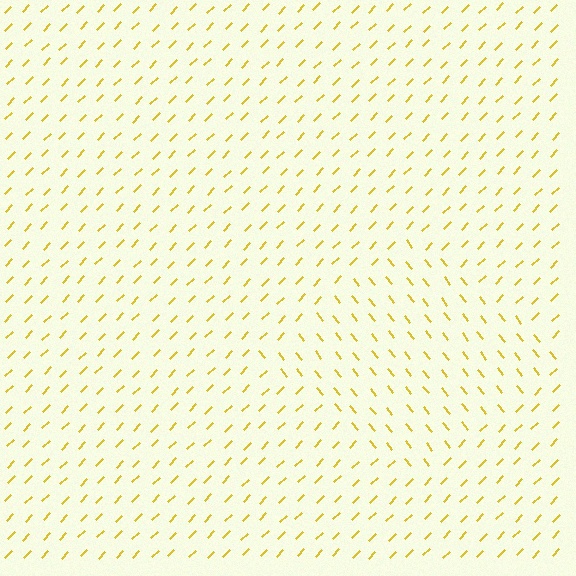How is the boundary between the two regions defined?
The boundary is defined purely by a change in line orientation (approximately 83 degrees difference). All lines are the same color and thickness.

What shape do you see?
I see a diamond.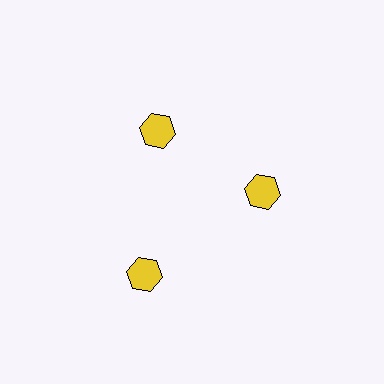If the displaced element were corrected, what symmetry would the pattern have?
It would have 3-fold rotational symmetry — the pattern would map onto itself every 120 degrees.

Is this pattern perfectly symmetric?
No. The 3 yellow hexagons are arranged in a ring, but one element near the 7 o'clock position is pushed outward from the center, breaking the 3-fold rotational symmetry.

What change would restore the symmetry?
The symmetry would be restored by moving it inward, back onto the ring so that all 3 hexagons sit at equal angles and equal distance from the center.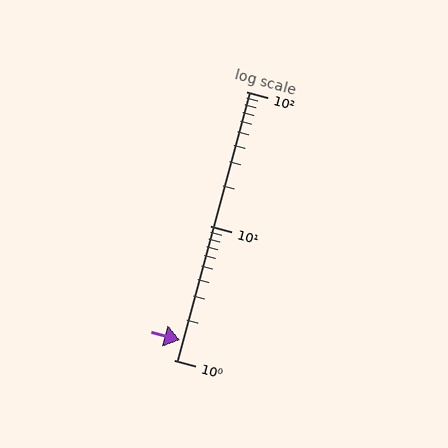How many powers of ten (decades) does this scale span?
The scale spans 2 decades, from 1 to 100.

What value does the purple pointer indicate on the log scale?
The pointer indicates approximately 1.4.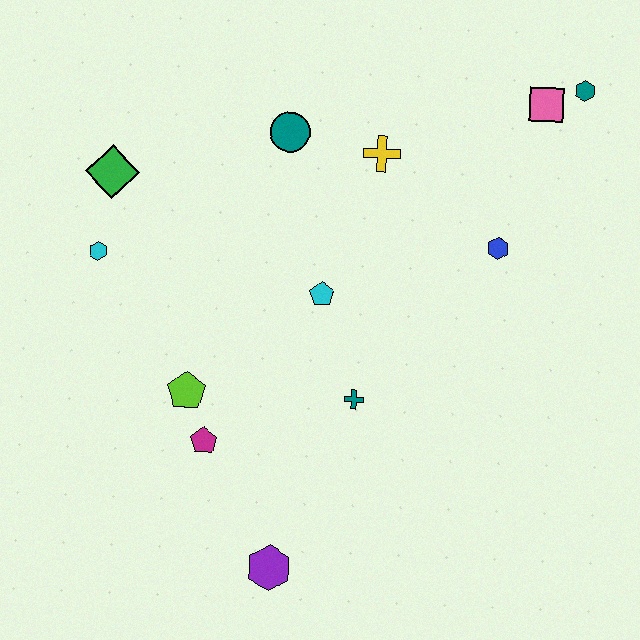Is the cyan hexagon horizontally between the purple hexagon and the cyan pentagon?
No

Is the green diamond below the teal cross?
No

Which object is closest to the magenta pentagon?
The lime pentagon is closest to the magenta pentagon.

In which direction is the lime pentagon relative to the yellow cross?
The lime pentagon is below the yellow cross.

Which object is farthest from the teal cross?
The teal hexagon is farthest from the teal cross.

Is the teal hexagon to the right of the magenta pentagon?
Yes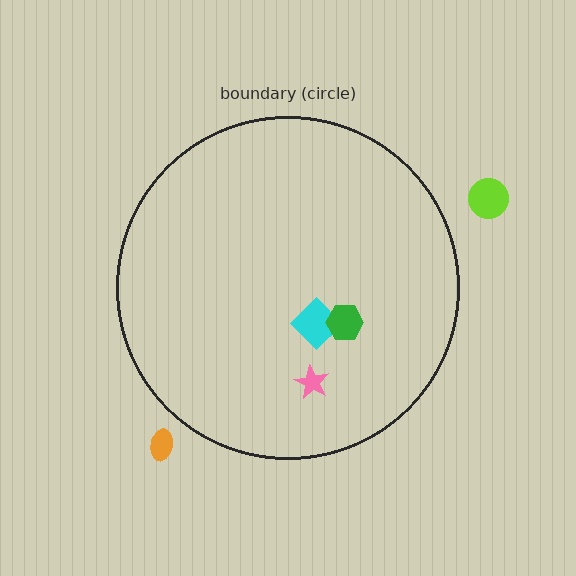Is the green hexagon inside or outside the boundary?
Inside.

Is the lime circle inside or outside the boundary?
Outside.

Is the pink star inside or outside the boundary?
Inside.